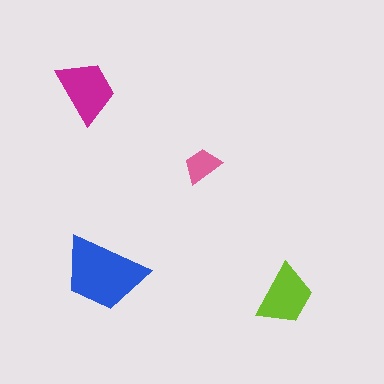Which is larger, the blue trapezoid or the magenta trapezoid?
The blue one.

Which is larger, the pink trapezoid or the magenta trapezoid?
The magenta one.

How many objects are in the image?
There are 4 objects in the image.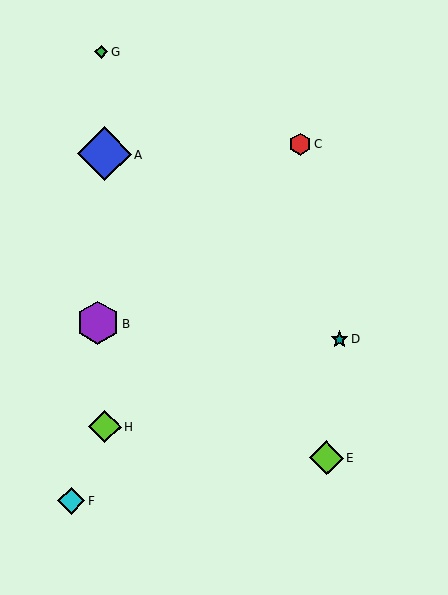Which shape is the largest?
The blue diamond (labeled A) is the largest.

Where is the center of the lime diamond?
The center of the lime diamond is at (327, 458).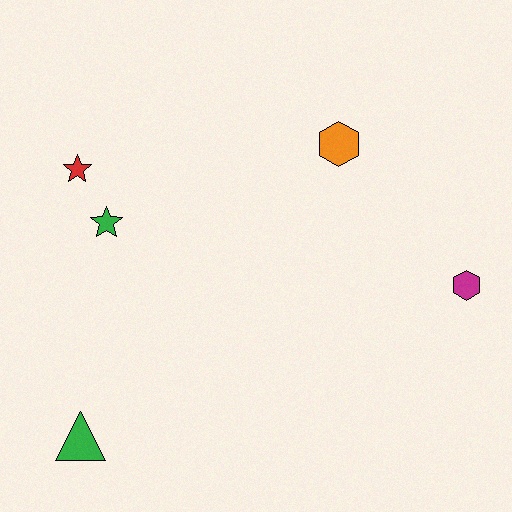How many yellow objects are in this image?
There are no yellow objects.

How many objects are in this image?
There are 5 objects.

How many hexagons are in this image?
There are 2 hexagons.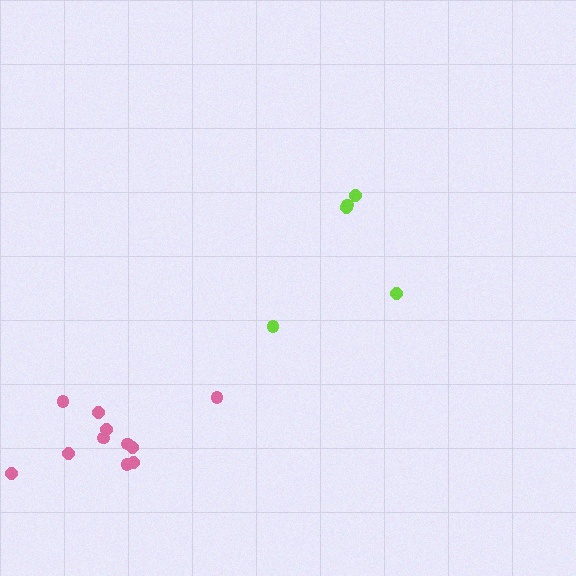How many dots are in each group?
Group 1: 5 dots, Group 2: 11 dots (16 total).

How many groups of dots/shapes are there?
There are 2 groups.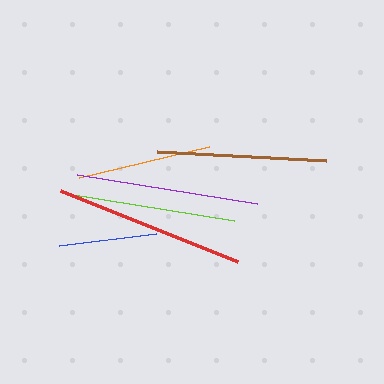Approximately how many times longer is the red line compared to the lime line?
The red line is approximately 1.1 times the length of the lime line.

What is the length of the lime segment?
The lime segment is approximately 170 pixels long.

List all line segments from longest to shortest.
From longest to shortest: red, purple, lime, brown, orange, blue.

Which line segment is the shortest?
The blue line is the shortest at approximately 98 pixels.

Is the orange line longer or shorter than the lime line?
The lime line is longer than the orange line.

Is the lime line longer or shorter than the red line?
The red line is longer than the lime line.